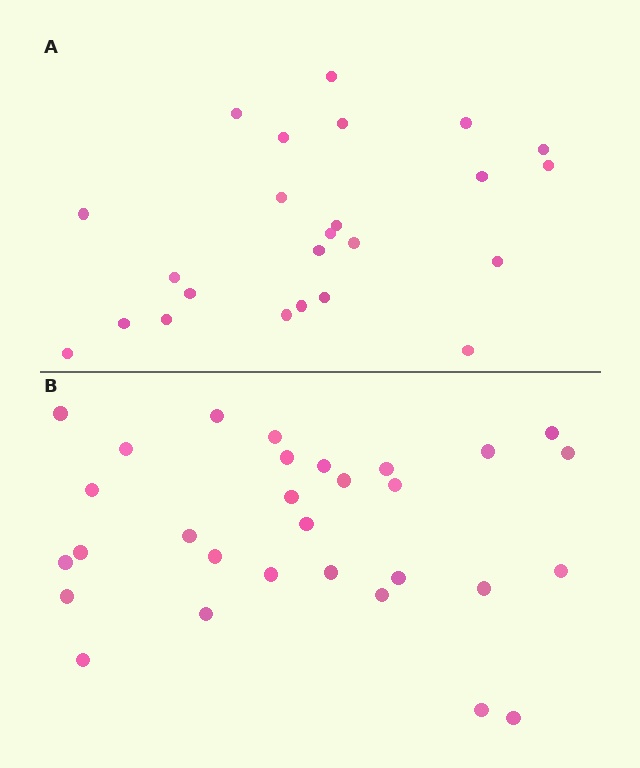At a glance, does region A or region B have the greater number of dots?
Region B (the bottom region) has more dots.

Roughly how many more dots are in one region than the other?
Region B has about 6 more dots than region A.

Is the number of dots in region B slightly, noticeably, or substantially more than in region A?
Region B has noticeably more, but not dramatically so. The ratio is roughly 1.2 to 1.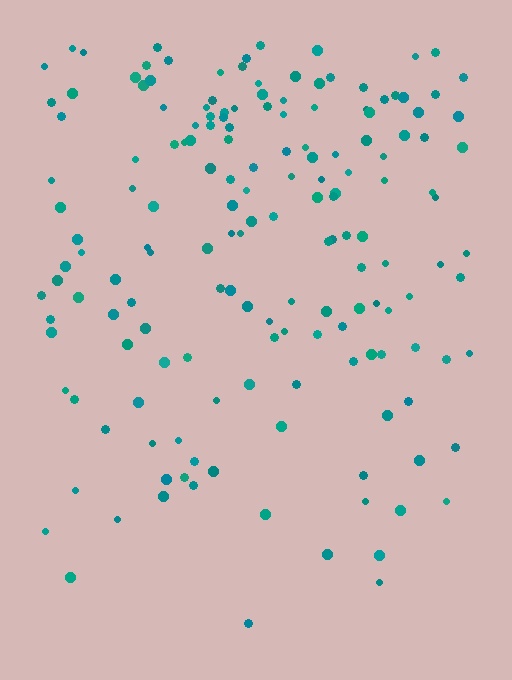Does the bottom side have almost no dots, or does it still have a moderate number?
Still a moderate number, just noticeably fewer than the top.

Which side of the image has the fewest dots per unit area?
The bottom.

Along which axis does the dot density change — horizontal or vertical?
Vertical.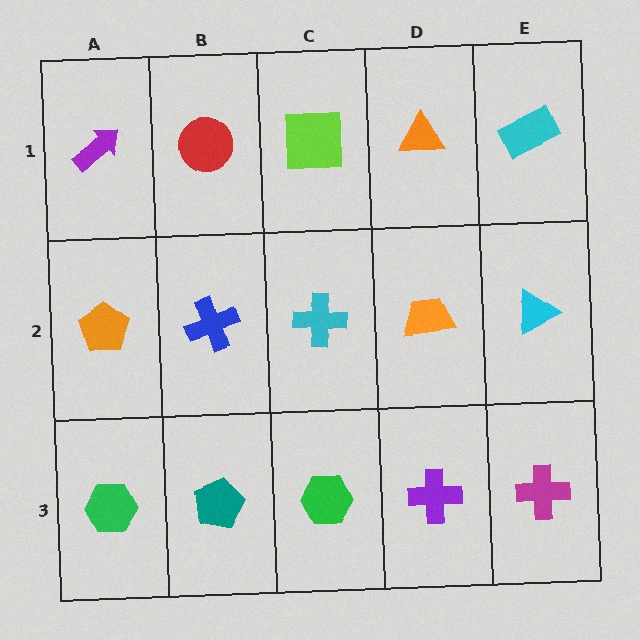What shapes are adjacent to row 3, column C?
A cyan cross (row 2, column C), a teal pentagon (row 3, column B), a purple cross (row 3, column D).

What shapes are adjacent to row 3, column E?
A cyan triangle (row 2, column E), a purple cross (row 3, column D).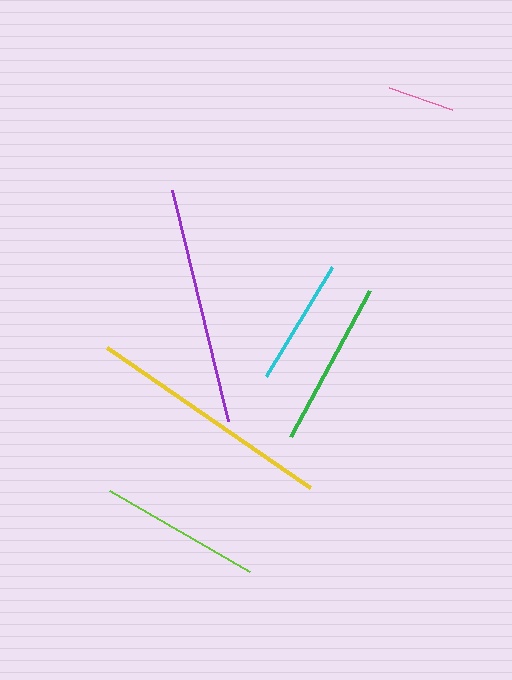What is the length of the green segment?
The green segment is approximately 166 pixels long.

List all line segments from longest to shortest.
From longest to shortest: yellow, purple, green, lime, cyan, pink.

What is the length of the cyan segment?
The cyan segment is approximately 128 pixels long.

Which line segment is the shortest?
The pink line is the shortest at approximately 66 pixels.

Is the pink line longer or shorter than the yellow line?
The yellow line is longer than the pink line.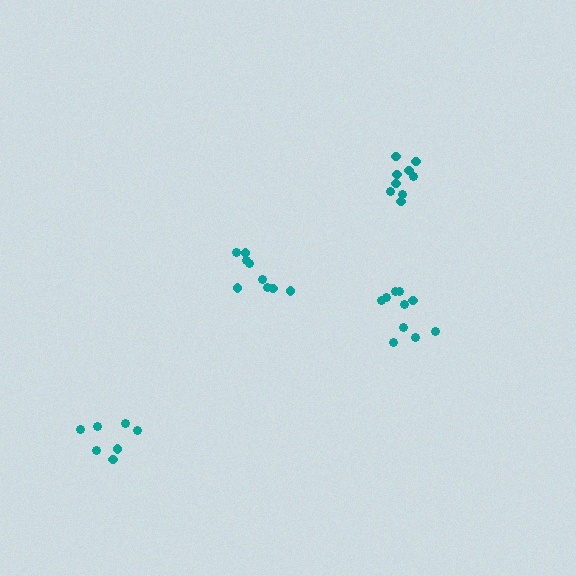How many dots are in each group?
Group 1: 10 dots, Group 2: 7 dots, Group 3: 9 dots, Group 4: 9 dots (35 total).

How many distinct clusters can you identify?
There are 4 distinct clusters.